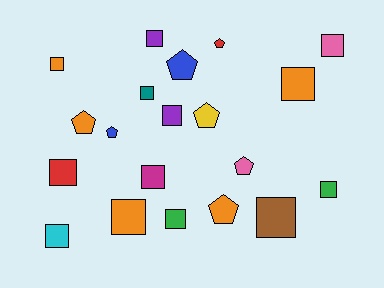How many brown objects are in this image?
There is 1 brown object.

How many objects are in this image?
There are 20 objects.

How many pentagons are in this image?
There are 7 pentagons.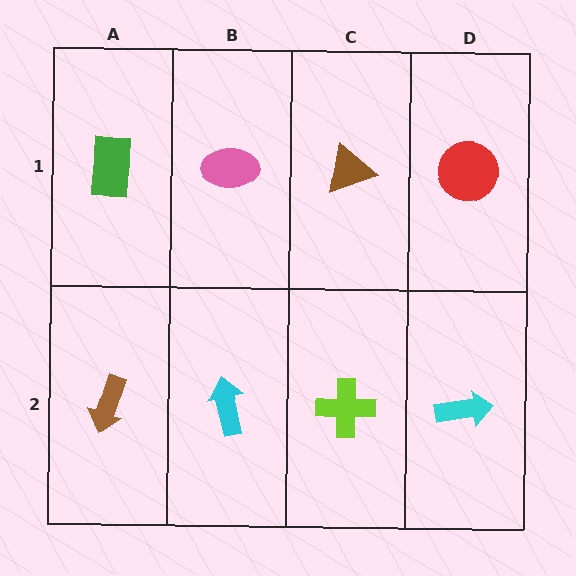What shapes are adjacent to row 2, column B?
A pink ellipse (row 1, column B), a brown arrow (row 2, column A), a lime cross (row 2, column C).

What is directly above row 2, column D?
A red circle.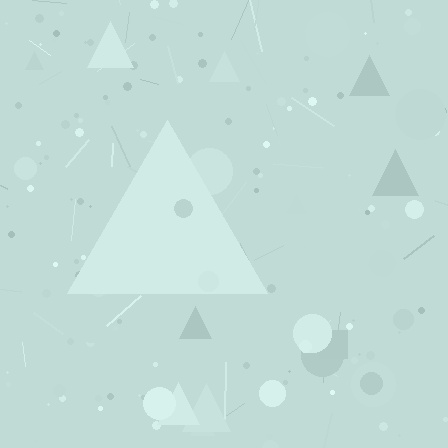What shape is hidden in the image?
A triangle is hidden in the image.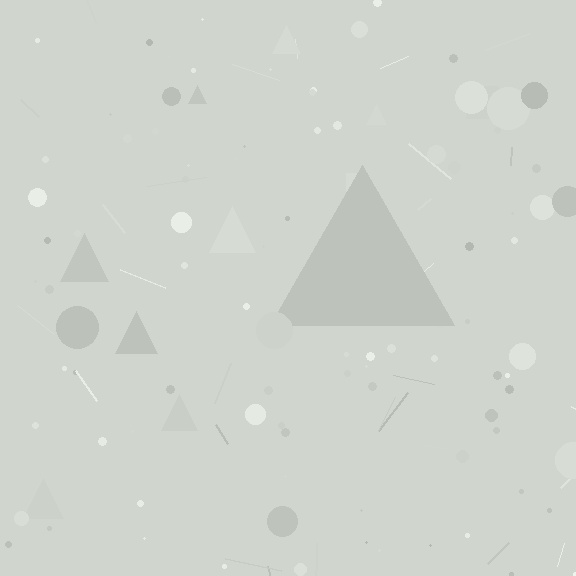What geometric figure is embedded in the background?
A triangle is embedded in the background.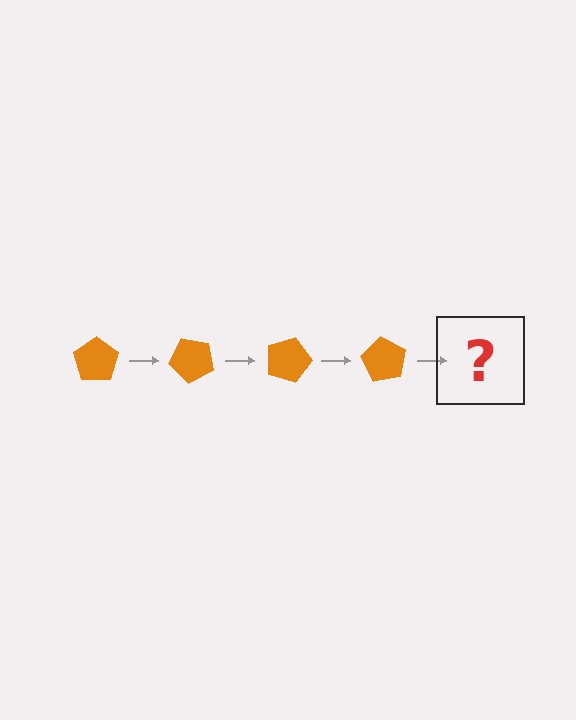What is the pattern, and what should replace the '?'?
The pattern is that the pentagon rotates 45 degrees each step. The '?' should be an orange pentagon rotated 180 degrees.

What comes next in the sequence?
The next element should be an orange pentagon rotated 180 degrees.